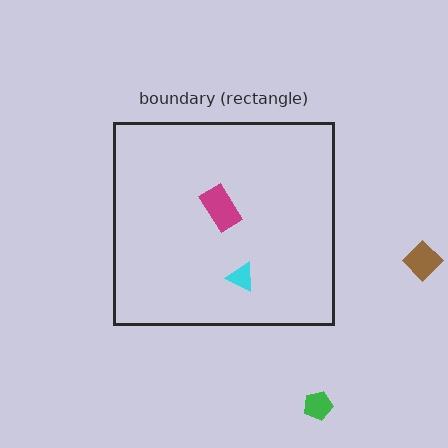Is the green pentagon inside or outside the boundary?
Outside.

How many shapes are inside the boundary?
2 inside, 2 outside.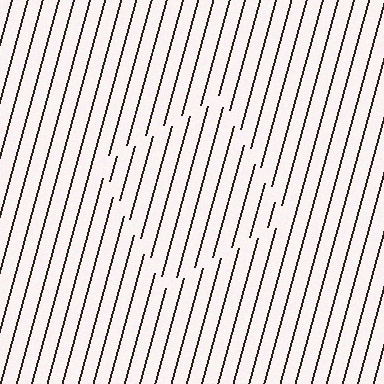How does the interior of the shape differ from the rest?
The interior of the shape contains the same grating, shifted by half a period — the contour is defined by the phase discontinuity where line-ends from the inner and outer gratings abut.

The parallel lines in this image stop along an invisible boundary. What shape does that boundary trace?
An illusory square. The interior of the shape contains the same grating, shifted by half a period — the contour is defined by the phase discontinuity where line-ends from the inner and outer gratings abut.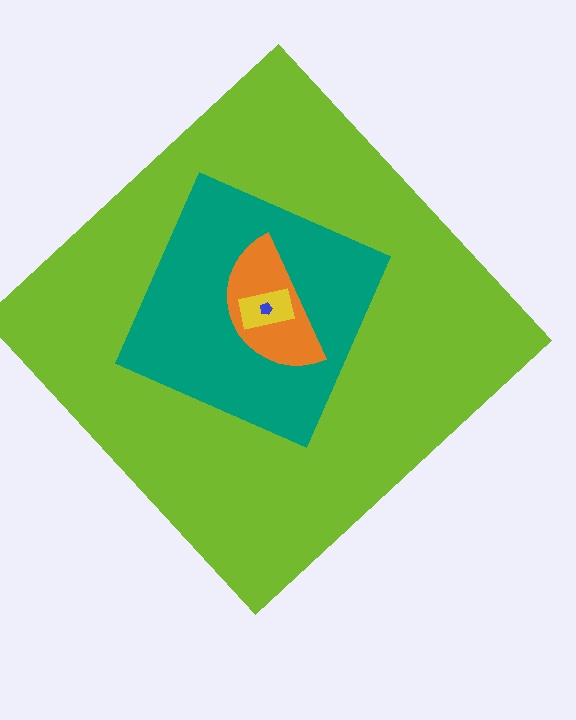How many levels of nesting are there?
5.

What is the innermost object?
The blue pentagon.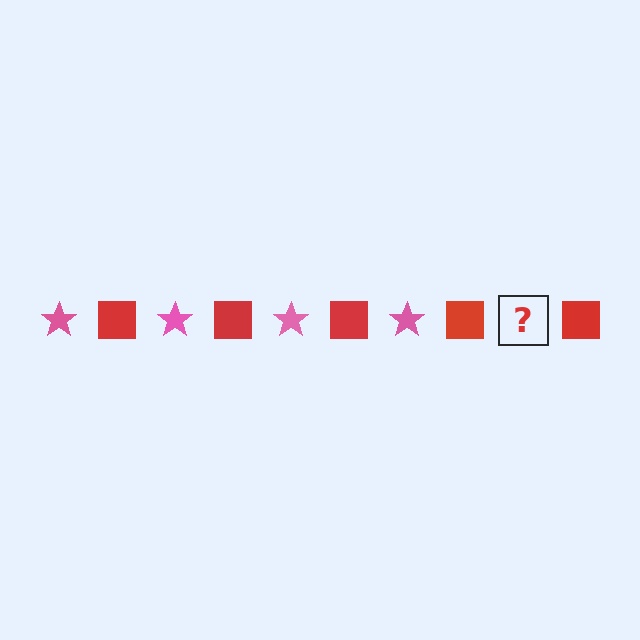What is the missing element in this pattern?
The missing element is a pink star.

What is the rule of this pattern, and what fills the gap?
The rule is that the pattern alternates between pink star and red square. The gap should be filled with a pink star.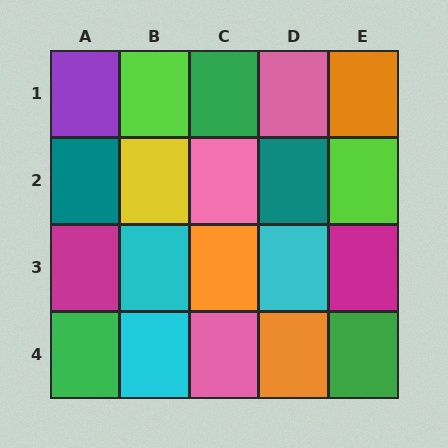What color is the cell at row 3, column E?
Magenta.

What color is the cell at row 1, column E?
Orange.